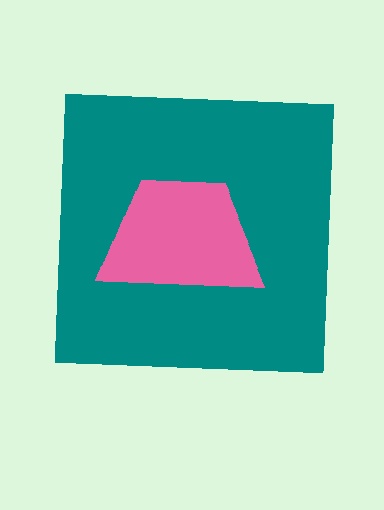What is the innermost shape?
The pink trapezoid.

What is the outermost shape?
The teal square.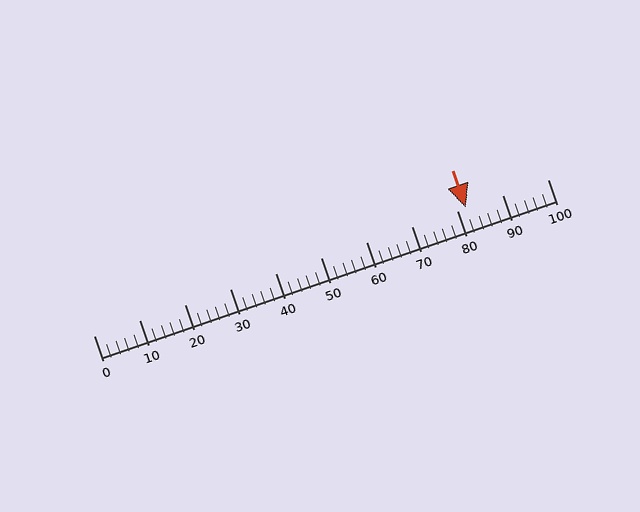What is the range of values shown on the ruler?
The ruler shows values from 0 to 100.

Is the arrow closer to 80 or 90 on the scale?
The arrow is closer to 80.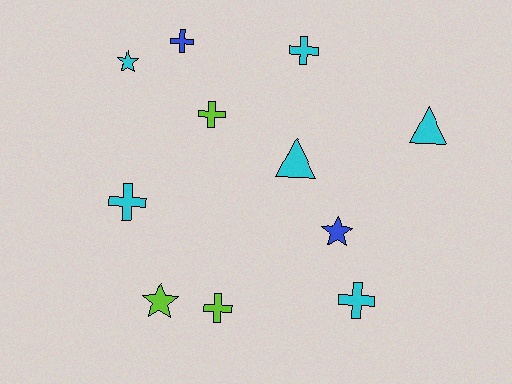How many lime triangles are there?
There are no lime triangles.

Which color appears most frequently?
Cyan, with 6 objects.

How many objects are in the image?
There are 11 objects.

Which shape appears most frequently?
Cross, with 6 objects.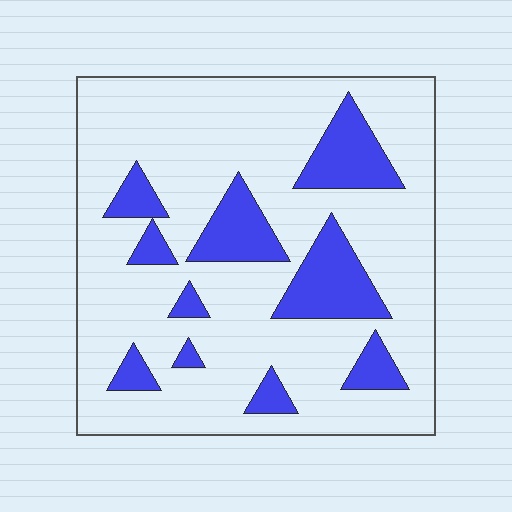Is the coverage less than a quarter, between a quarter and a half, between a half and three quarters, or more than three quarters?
Less than a quarter.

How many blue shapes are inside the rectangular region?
10.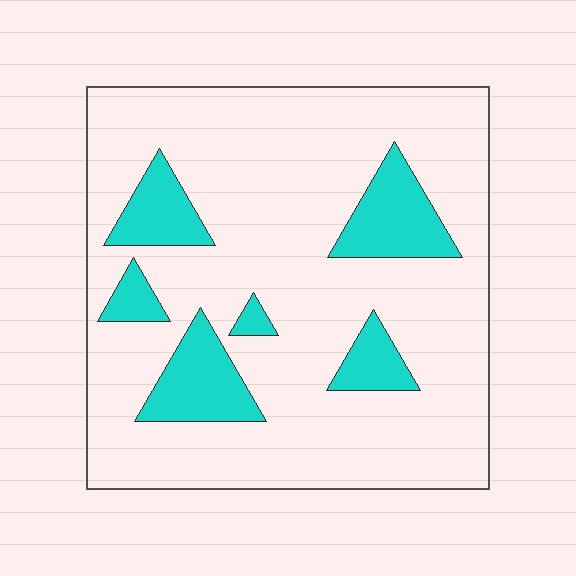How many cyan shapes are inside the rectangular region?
6.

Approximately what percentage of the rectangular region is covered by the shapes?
Approximately 20%.